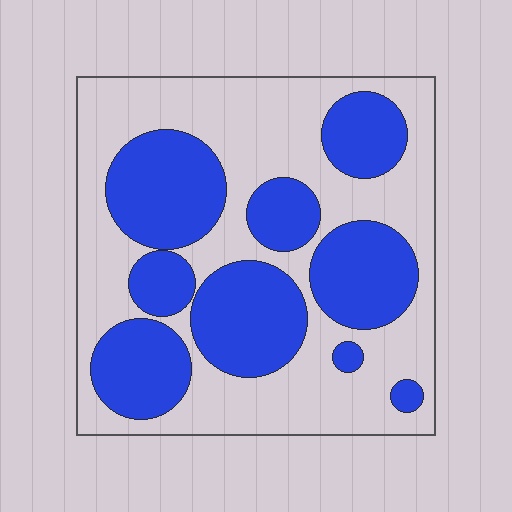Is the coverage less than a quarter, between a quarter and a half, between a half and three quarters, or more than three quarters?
Between a quarter and a half.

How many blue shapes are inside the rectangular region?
9.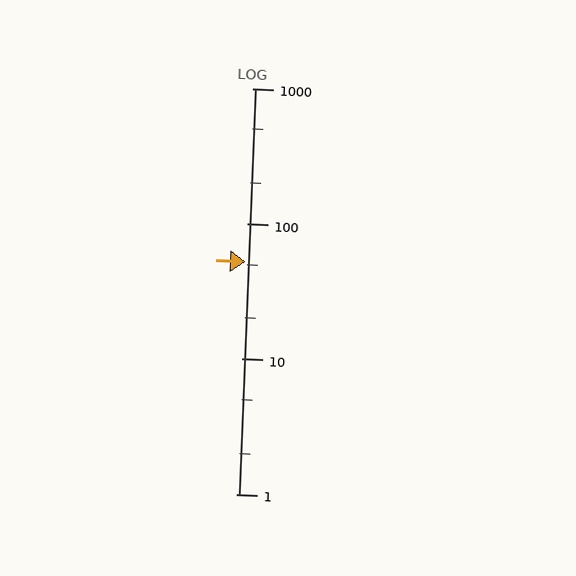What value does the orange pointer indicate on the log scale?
The pointer indicates approximately 52.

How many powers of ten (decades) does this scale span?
The scale spans 3 decades, from 1 to 1000.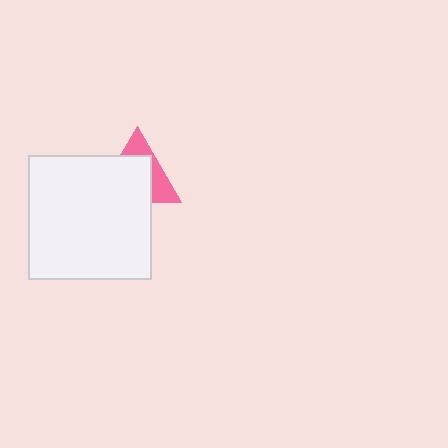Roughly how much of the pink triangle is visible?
A small part of it is visible (roughly 38%).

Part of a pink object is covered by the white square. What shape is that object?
It is a triangle.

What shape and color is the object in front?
The object in front is a white square.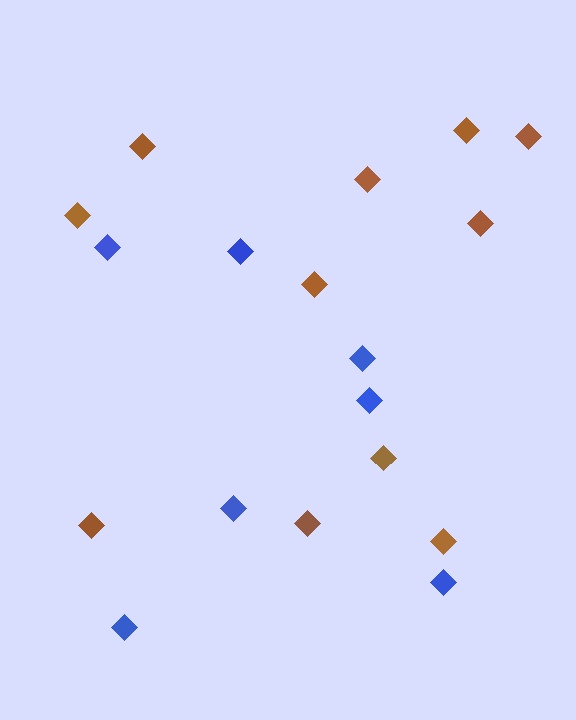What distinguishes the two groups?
There are 2 groups: one group of blue diamonds (7) and one group of brown diamonds (11).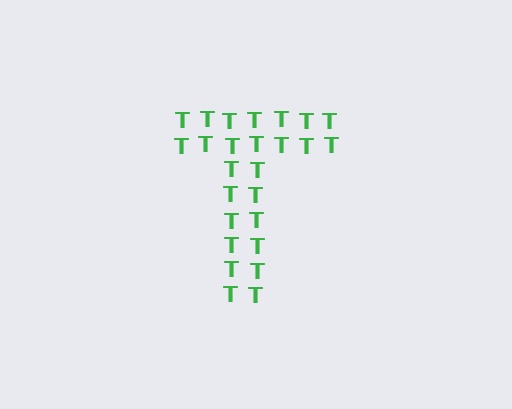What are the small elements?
The small elements are letter T's.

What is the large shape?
The large shape is the letter T.